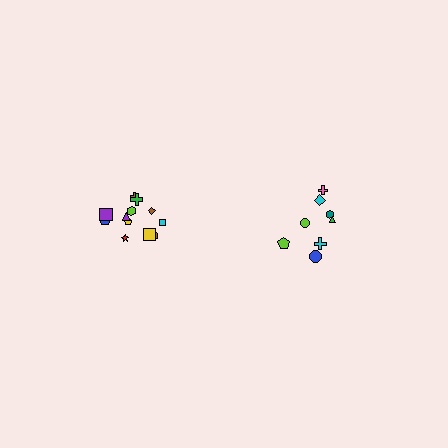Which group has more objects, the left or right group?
The left group.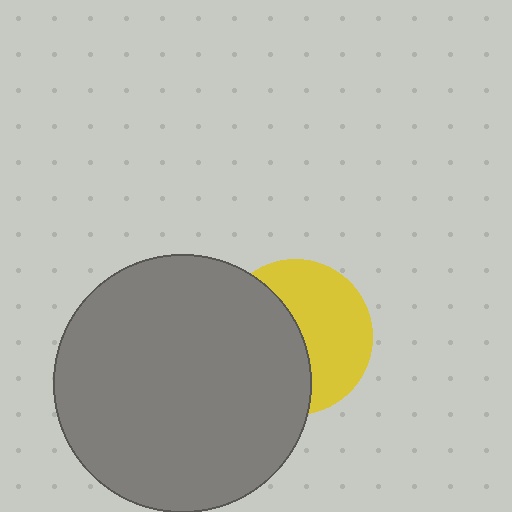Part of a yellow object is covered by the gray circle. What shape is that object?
It is a circle.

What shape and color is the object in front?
The object in front is a gray circle.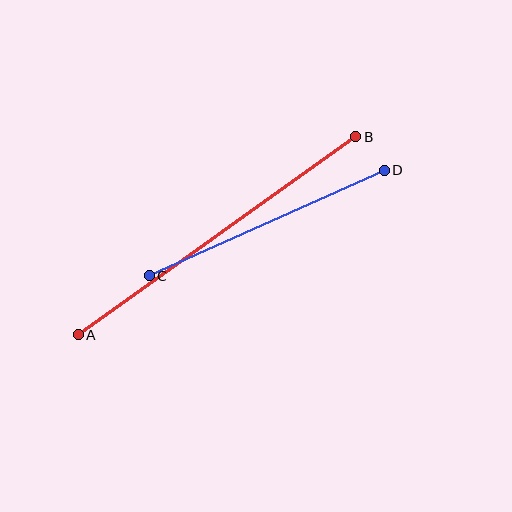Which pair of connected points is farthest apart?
Points A and B are farthest apart.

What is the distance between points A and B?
The distance is approximately 341 pixels.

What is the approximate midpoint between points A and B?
The midpoint is at approximately (217, 236) pixels.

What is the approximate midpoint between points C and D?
The midpoint is at approximately (267, 223) pixels.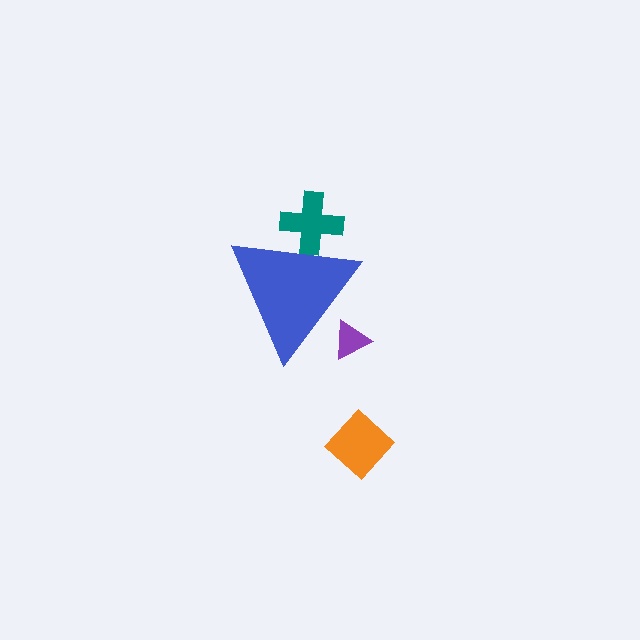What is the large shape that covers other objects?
A blue triangle.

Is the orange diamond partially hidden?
No, the orange diamond is fully visible.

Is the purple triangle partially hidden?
Yes, the purple triangle is partially hidden behind the blue triangle.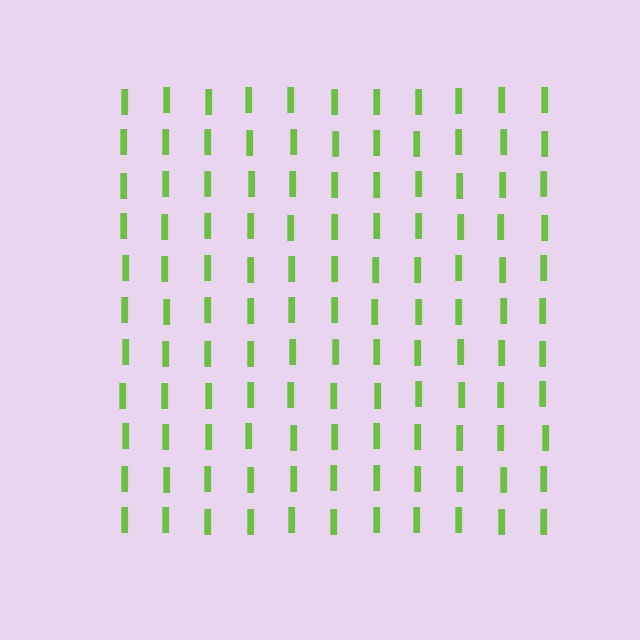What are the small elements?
The small elements are letter I's.